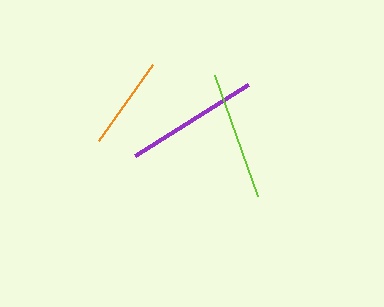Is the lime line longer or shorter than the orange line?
The lime line is longer than the orange line.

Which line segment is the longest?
The purple line is the longest at approximately 133 pixels.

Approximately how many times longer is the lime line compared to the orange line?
The lime line is approximately 1.4 times the length of the orange line.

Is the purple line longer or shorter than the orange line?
The purple line is longer than the orange line.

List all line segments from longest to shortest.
From longest to shortest: purple, lime, orange.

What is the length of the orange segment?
The orange segment is approximately 94 pixels long.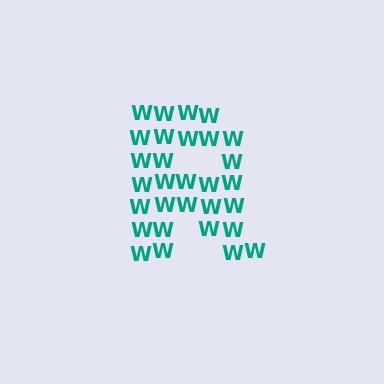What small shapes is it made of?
It is made of small letter W's.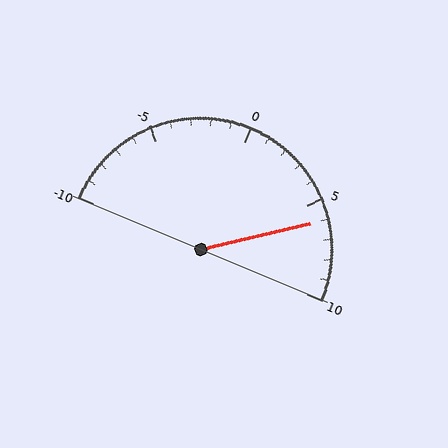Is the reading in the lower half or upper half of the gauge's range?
The reading is in the upper half of the range (-10 to 10).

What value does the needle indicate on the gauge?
The needle indicates approximately 6.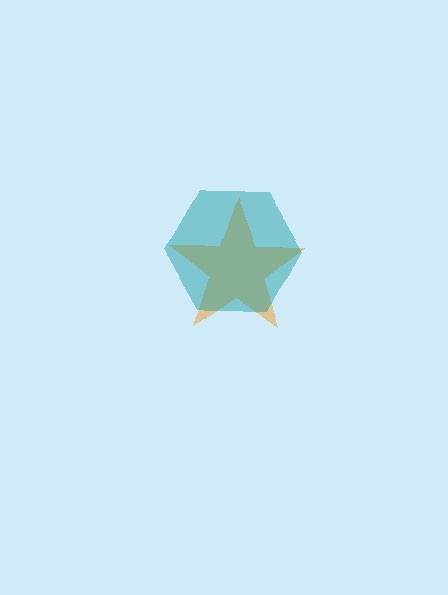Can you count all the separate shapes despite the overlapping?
Yes, there are 2 separate shapes.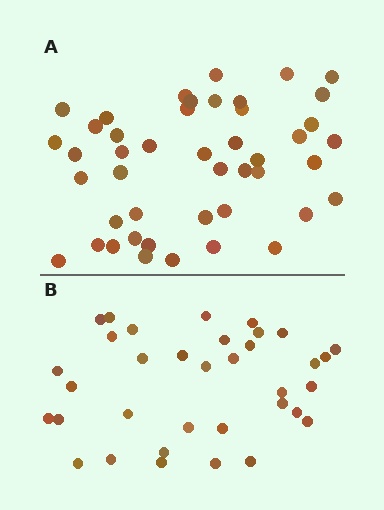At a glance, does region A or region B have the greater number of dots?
Region A (the top region) has more dots.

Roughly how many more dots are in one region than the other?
Region A has roughly 10 or so more dots than region B.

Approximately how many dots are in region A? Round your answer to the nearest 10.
About 40 dots. (The exact count is 45, which rounds to 40.)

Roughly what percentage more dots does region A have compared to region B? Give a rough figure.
About 30% more.